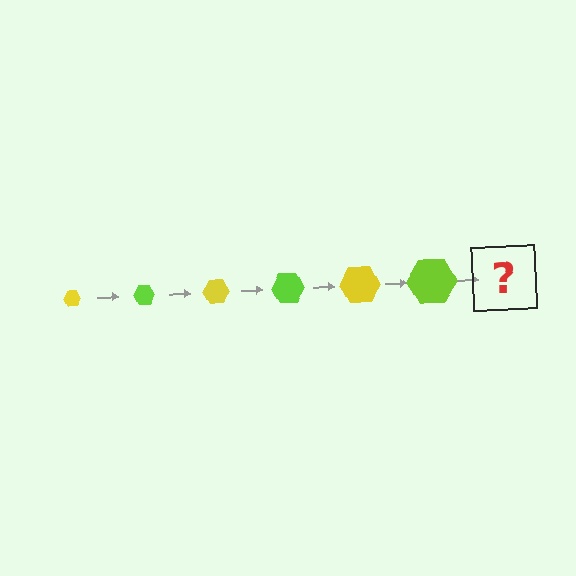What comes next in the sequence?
The next element should be a yellow hexagon, larger than the previous one.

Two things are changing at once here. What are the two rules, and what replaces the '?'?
The two rules are that the hexagon grows larger each step and the color cycles through yellow and lime. The '?' should be a yellow hexagon, larger than the previous one.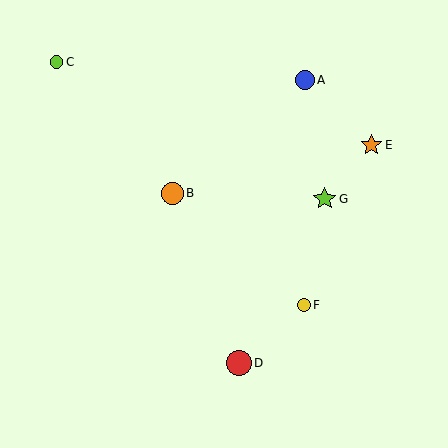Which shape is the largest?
The red circle (labeled D) is the largest.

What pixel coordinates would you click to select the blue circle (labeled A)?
Click at (305, 80) to select the blue circle A.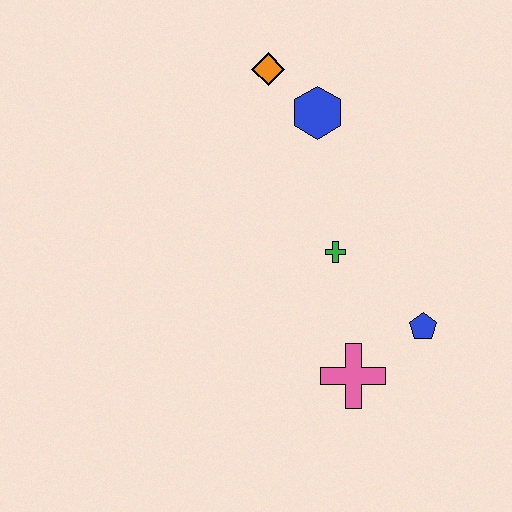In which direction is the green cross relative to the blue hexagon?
The green cross is below the blue hexagon.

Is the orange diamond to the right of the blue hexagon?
No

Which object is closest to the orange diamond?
The blue hexagon is closest to the orange diamond.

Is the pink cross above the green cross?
No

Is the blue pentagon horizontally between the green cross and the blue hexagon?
No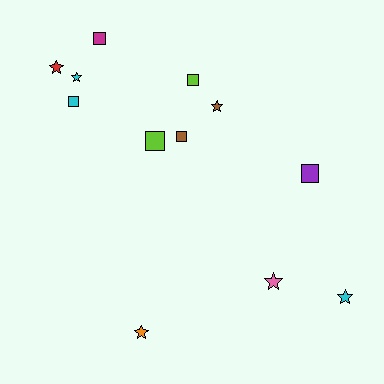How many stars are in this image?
There are 6 stars.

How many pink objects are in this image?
There is 1 pink object.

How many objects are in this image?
There are 12 objects.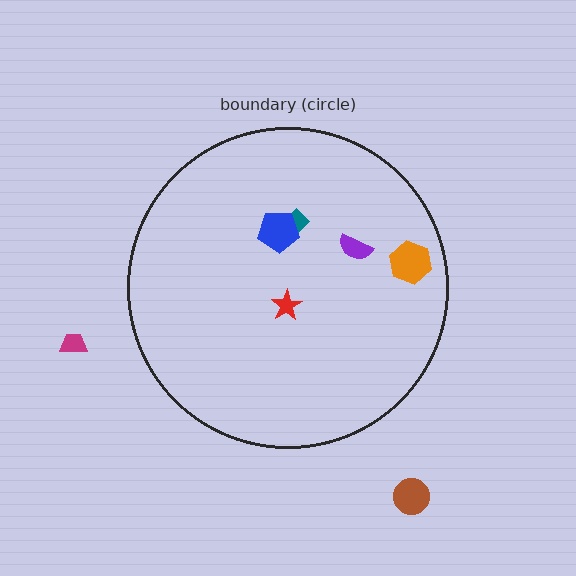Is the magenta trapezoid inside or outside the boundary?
Outside.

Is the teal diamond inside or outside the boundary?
Inside.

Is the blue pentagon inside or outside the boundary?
Inside.